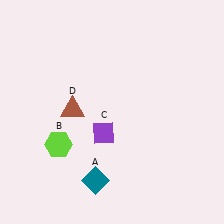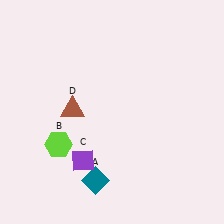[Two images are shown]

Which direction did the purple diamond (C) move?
The purple diamond (C) moved down.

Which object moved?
The purple diamond (C) moved down.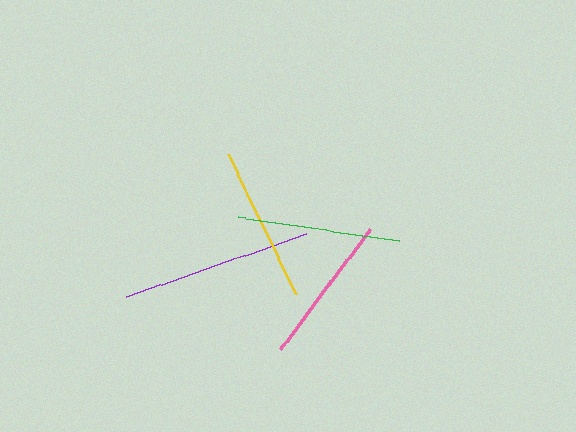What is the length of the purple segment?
The purple segment is approximately 191 pixels long.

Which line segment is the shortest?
The pink line is the shortest at approximately 150 pixels.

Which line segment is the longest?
The purple line is the longest at approximately 191 pixels.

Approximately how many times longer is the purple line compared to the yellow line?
The purple line is approximately 1.2 times the length of the yellow line.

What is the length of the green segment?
The green segment is approximately 163 pixels long.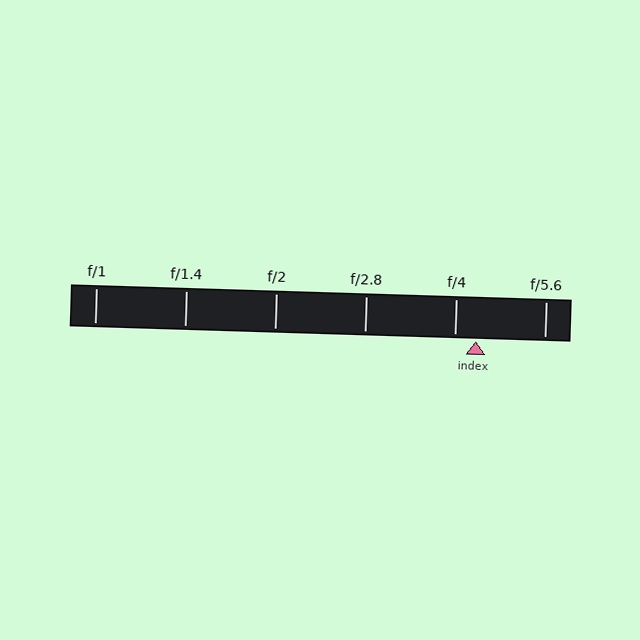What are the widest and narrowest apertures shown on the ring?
The widest aperture shown is f/1 and the narrowest is f/5.6.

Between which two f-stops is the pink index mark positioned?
The index mark is between f/4 and f/5.6.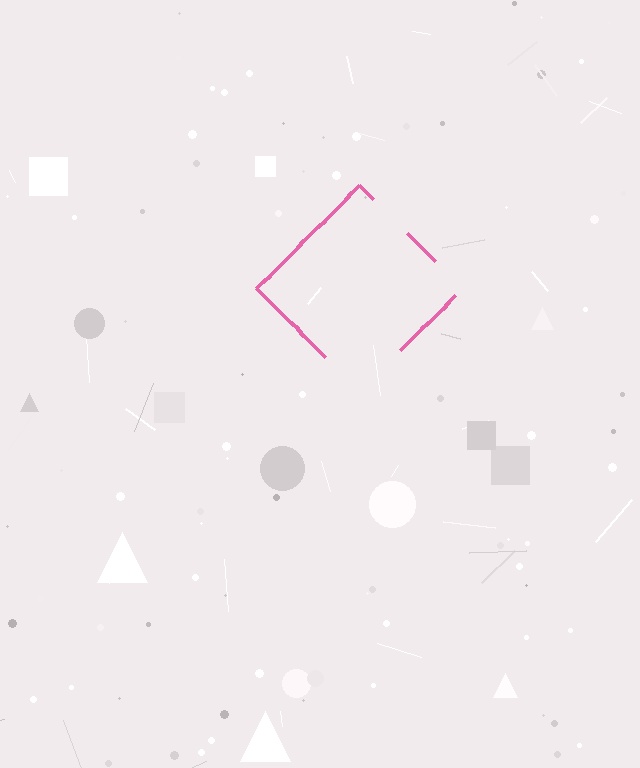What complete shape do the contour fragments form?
The contour fragments form a diamond.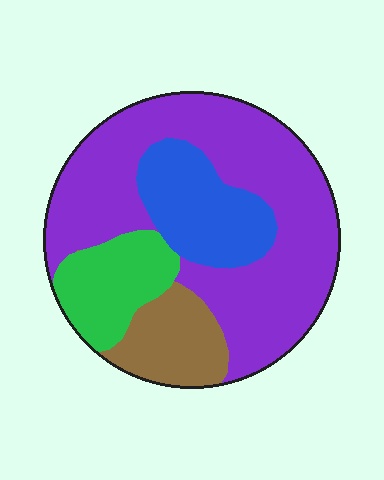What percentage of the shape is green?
Green takes up about one eighth (1/8) of the shape.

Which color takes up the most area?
Purple, at roughly 55%.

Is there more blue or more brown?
Blue.